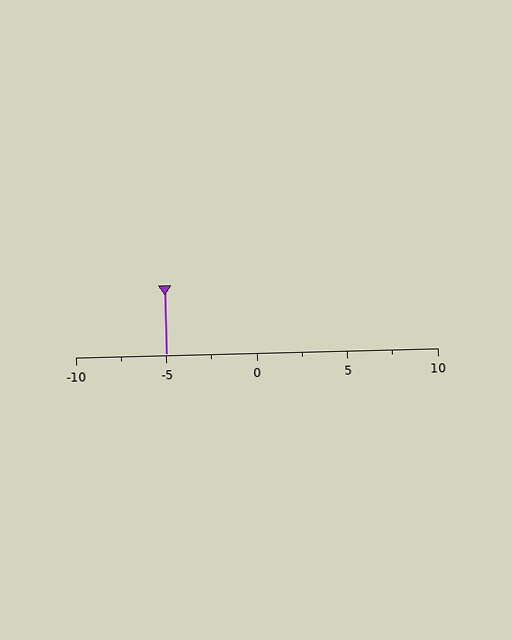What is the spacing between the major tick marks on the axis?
The major ticks are spaced 5 apart.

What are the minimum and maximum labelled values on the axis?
The axis runs from -10 to 10.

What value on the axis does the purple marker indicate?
The marker indicates approximately -5.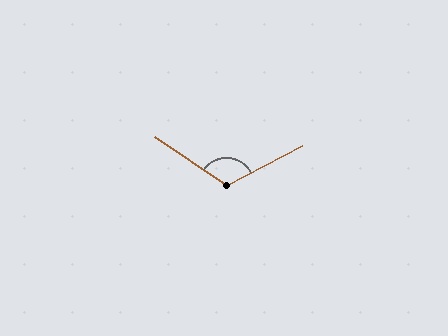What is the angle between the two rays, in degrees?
Approximately 119 degrees.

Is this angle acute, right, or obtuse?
It is obtuse.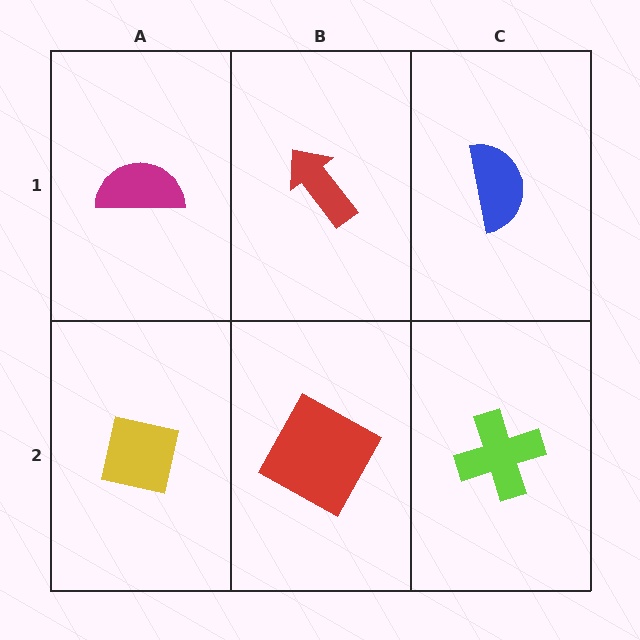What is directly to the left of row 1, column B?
A magenta semicircle.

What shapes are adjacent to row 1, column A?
A yellow square (row 2, column A), a red arrow (row 1, column B).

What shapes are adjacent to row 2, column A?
A magenta semicircle (row 1, column A), a red square (row 2, column B).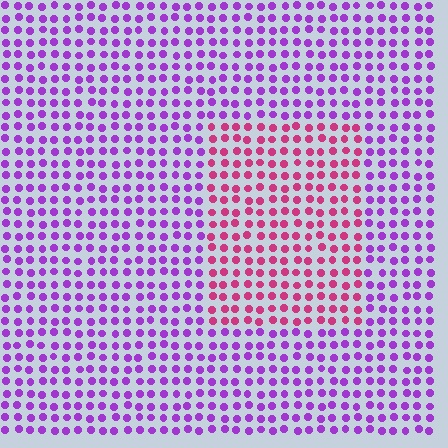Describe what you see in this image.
The image is filled with small purple elements in a uniform arrangement. A rectangle-shaped region is visible where the elements are tinted to a slightly different hue, forming a subtle color boundary.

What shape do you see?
I see a rectangle.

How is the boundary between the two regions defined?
The boundary is defined purely by a slight shift in hue (about 48 degrees). Spacing, size, and orientation are identical on both sides.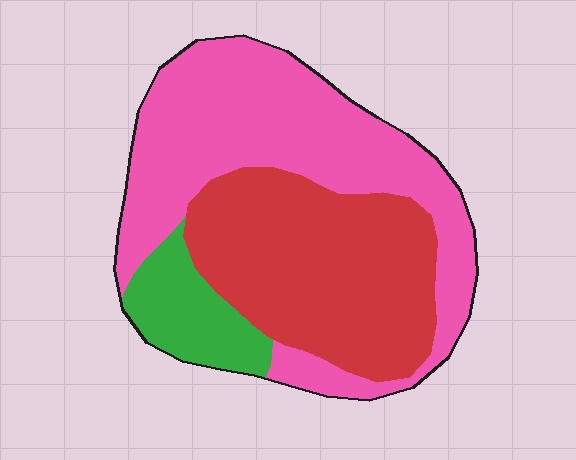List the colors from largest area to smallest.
From largest to smallest: pink, red, green.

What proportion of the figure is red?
Red takes up between a third and a half of the figure.